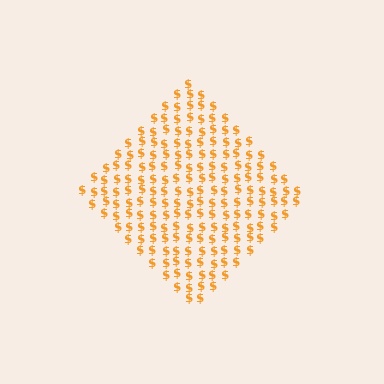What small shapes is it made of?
It is made of small dollar signs.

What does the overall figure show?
The overall figure shows a diamond.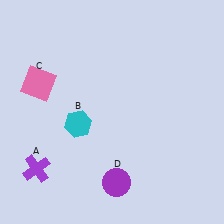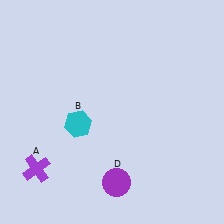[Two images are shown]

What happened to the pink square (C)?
The pink square (C) was removed in Image 2. It was in the top-left area of Image 1.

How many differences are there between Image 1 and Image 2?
There is 1 difference between the two images.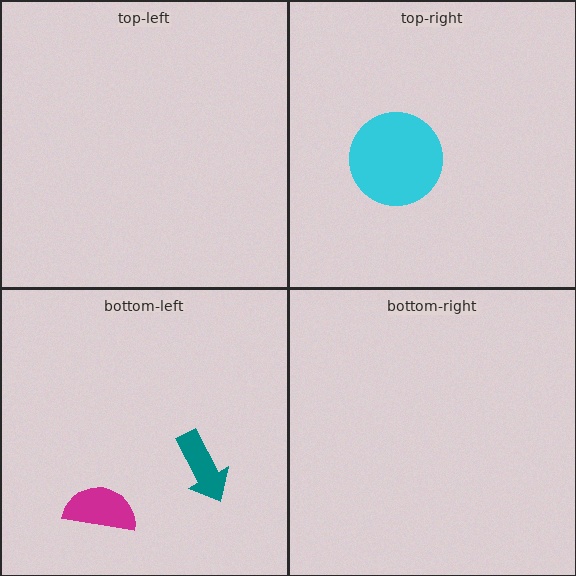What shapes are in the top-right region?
The cyan circle.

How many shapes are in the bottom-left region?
2.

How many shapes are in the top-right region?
1.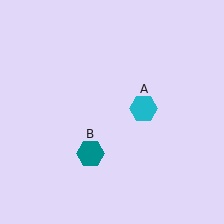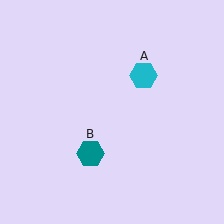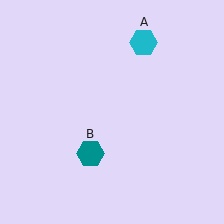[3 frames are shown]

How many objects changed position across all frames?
1 object changed position: cyan hexagon (object A).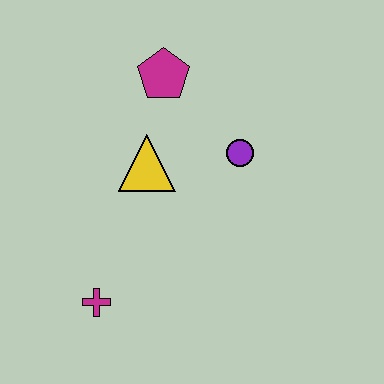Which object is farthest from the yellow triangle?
The magenta cross is farthest from the yellow triangle.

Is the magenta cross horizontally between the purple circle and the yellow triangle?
No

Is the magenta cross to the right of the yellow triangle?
No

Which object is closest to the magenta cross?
The yellow triangle is closest to the magenta cross.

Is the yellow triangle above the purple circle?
No